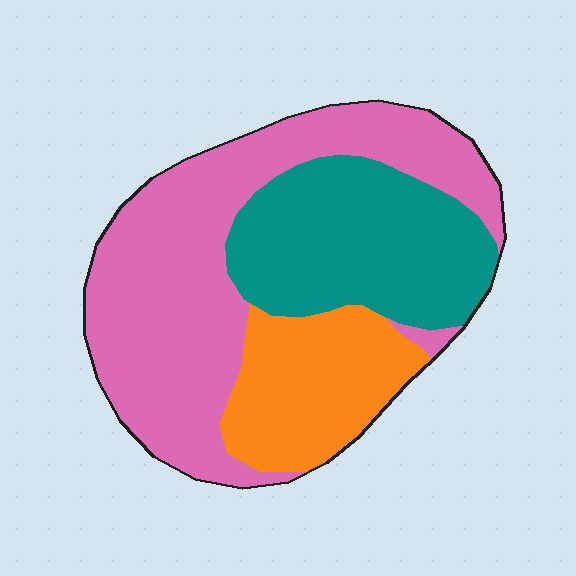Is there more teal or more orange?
Teal.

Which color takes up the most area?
Pink, at roughly 50%.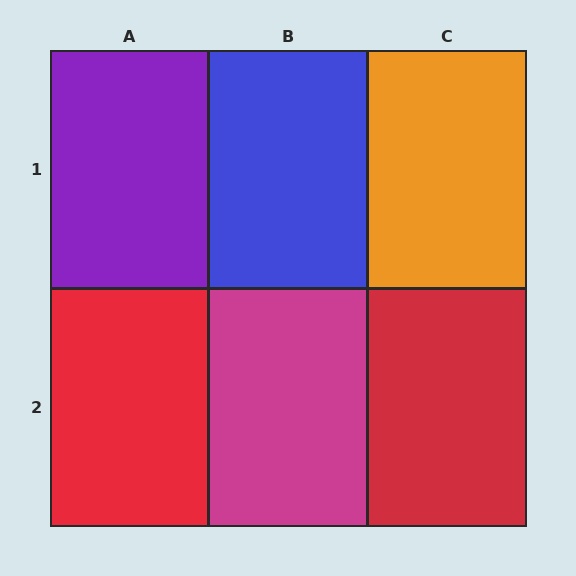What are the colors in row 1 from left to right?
Purple, blue, orange.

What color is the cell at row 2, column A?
Red.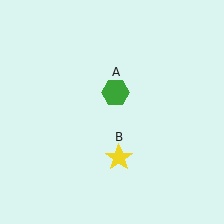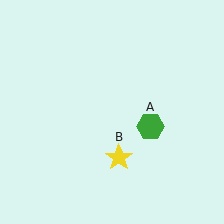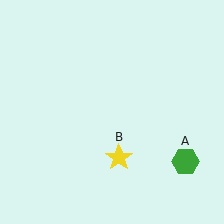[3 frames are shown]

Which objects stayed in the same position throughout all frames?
Yellow star (object B) remained stationary.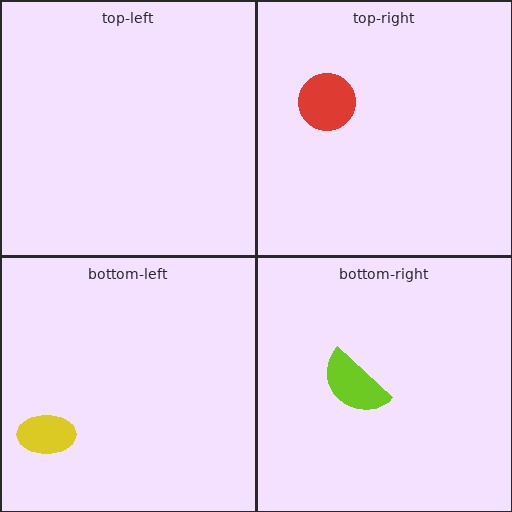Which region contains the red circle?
The top-right region.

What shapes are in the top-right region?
The red circle.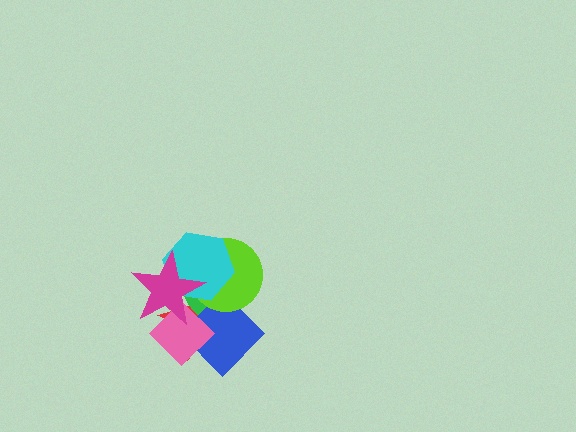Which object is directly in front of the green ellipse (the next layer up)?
The blue diamond is directly in front of the green ellipse.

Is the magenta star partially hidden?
No, no other shape covers it.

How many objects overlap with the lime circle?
5 objects overlap with the lime circle.